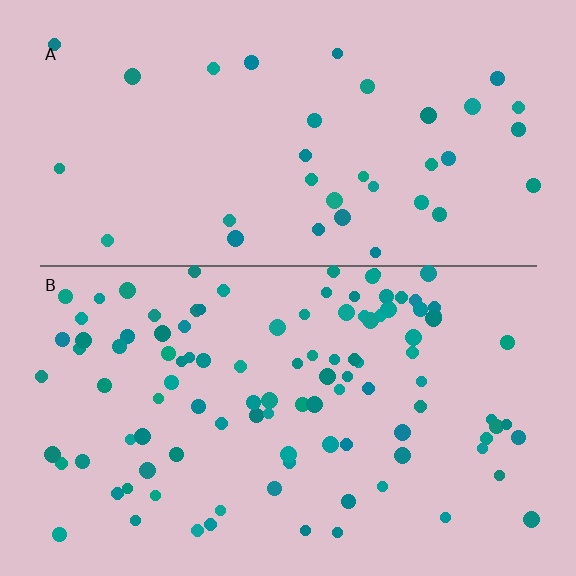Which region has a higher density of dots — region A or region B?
B (the bottom).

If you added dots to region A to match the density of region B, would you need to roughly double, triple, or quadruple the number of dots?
Approximately triple.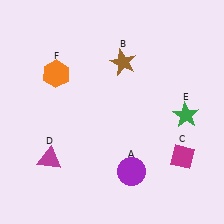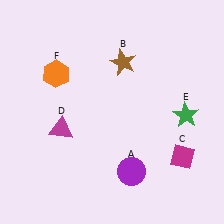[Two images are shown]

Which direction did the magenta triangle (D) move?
The magenta triangle (D) moved up.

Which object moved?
The magenta triangle (D) moved up.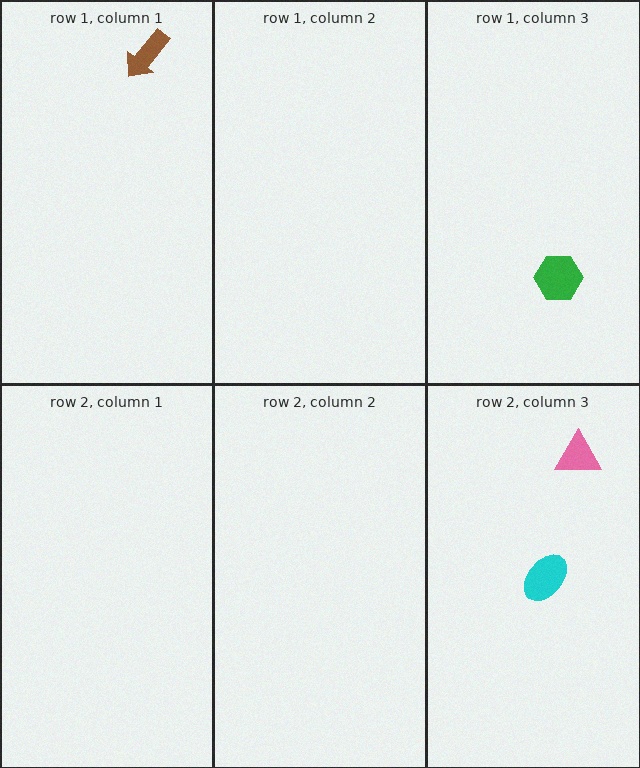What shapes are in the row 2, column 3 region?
The cyan ellipse, the pink triangle.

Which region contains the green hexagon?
The row 1, column 3 region.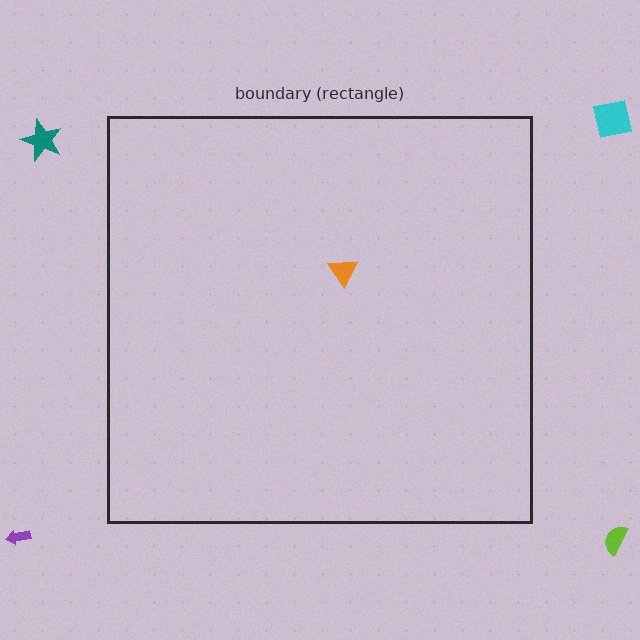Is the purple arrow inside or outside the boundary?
Outside.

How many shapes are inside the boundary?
1 inside, 4 outside.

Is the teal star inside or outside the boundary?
Outside.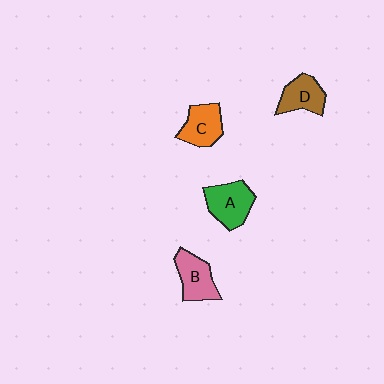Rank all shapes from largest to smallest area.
From largest to smallest: A (green), B (pink), C (orange), D (brown).